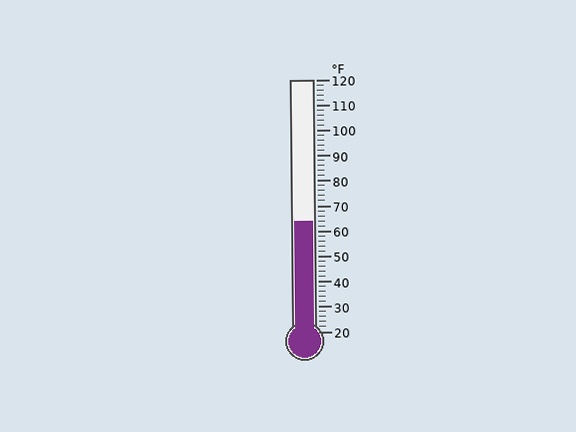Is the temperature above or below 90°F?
The temperature is below 90°F.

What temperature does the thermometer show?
The thermometer shows approximately 64°F.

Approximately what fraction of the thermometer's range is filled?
The thermometer is filled to approximately 45% of its range.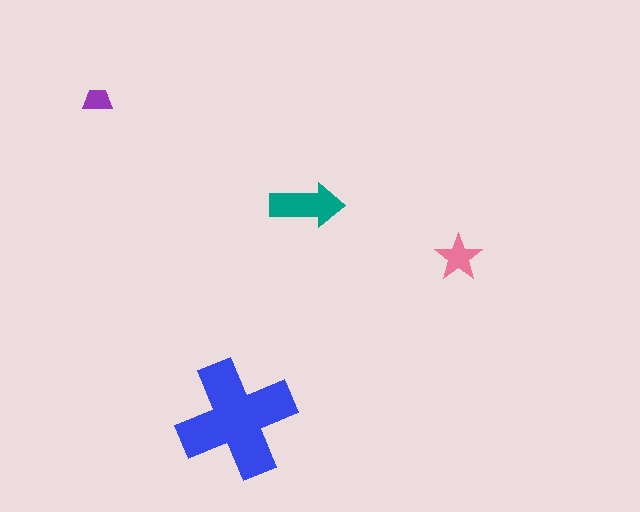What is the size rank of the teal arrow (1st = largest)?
2nd.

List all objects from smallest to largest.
The purple trapezoid, the pink star, the teal arrow, the blue cross.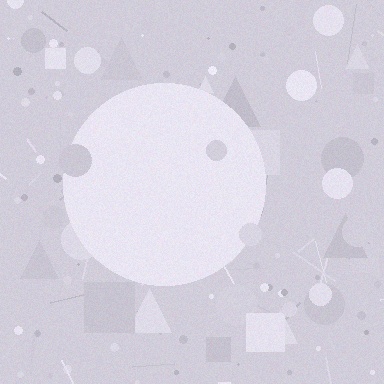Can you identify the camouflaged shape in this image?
The camouflaged shape is a circle.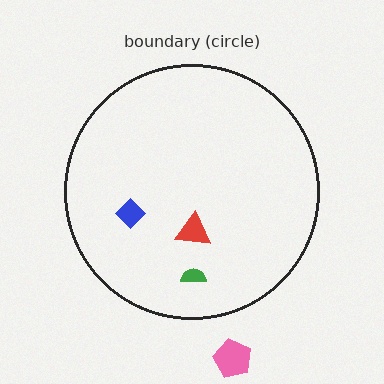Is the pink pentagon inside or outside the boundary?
Outside.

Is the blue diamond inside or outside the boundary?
Inside.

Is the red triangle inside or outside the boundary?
Inside.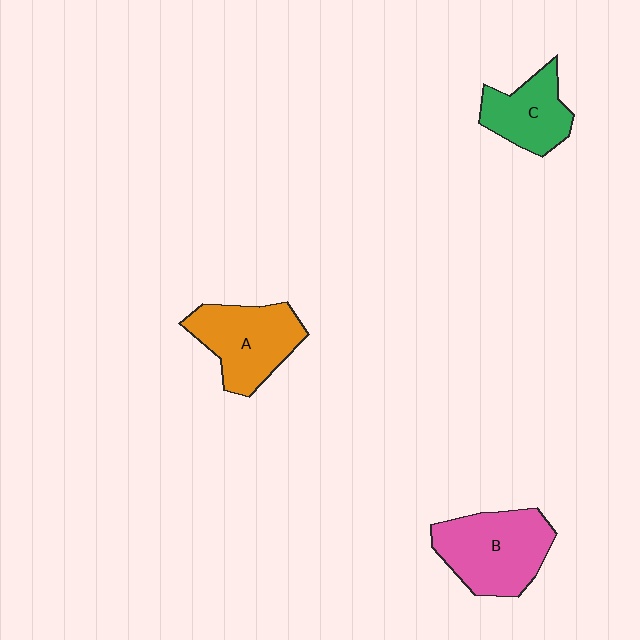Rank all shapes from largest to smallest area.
From largest to smallest: B (pink), A (orange), C (green).